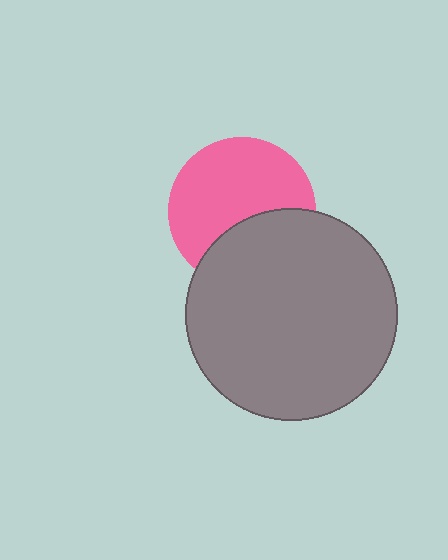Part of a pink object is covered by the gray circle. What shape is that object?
It is a circle.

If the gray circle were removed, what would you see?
You would see the complete pink circle.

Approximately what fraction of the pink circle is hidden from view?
Roughly 36% of the pink circle is hidden behind the gray circle.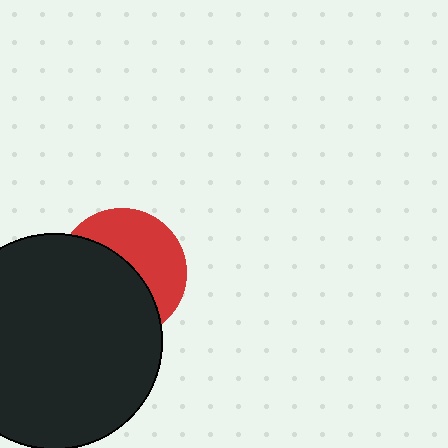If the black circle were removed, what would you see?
You would see the complete red circle.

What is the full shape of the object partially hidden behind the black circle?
The partially hidden object is a red circle.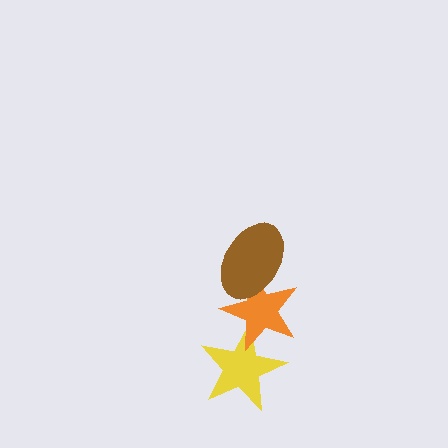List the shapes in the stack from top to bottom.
From top to bottom: the brown ellipse, the orange star, the yellow star.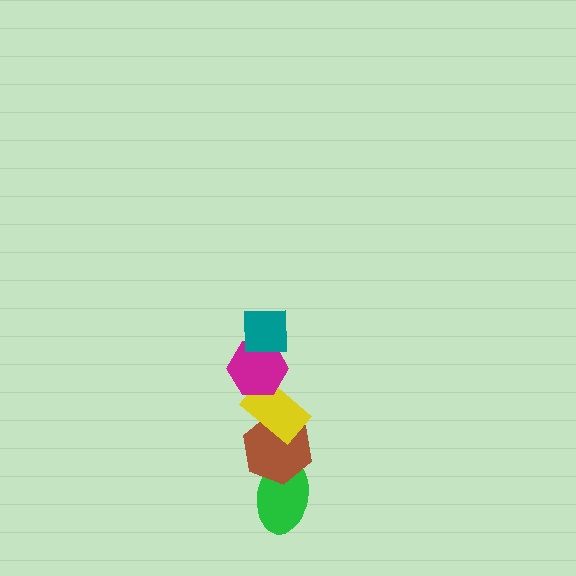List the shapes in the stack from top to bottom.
From top to bottom: the teal square, the magenta hexagon, the yellow rectangle, the brown hexagon, the green ellipse.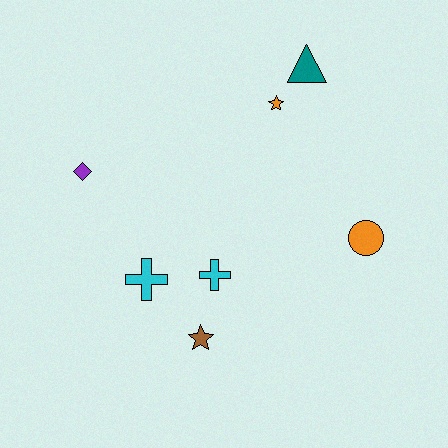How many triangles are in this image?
There is 1 triangle.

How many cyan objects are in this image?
There are 2 cyan objects.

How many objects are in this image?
There are 7 objects.